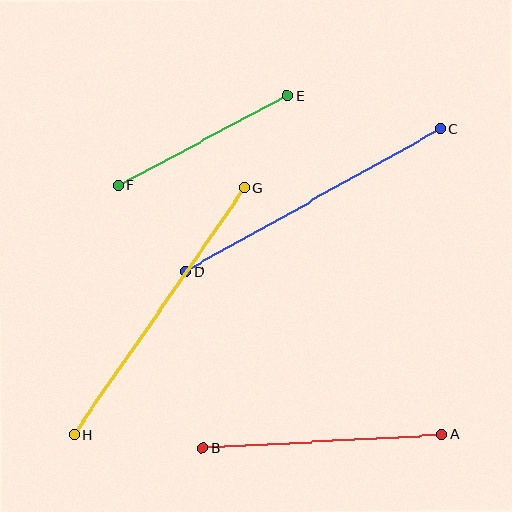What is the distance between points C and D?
The distance is approximately 291 pixels.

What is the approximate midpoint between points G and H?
The midpoint is at approximately (159, 311) pixels.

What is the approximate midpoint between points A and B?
The midpoint is at approximately (322, 442) pixels.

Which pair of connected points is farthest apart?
Points G and H are farthest apart.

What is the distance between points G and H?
The distance is approximately 300 pixels.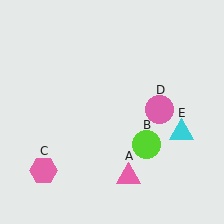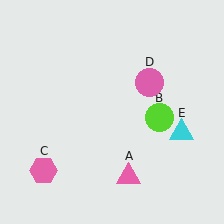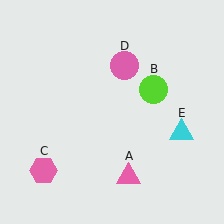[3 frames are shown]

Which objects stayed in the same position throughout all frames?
Pink triangle (object A) and pink hexagon (object C) and cyan triangle (object E) remained stationary.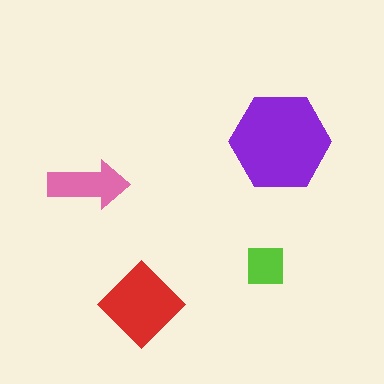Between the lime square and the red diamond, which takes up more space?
The red diamond.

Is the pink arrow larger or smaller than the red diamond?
Smaller.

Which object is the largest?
The purple hexagon.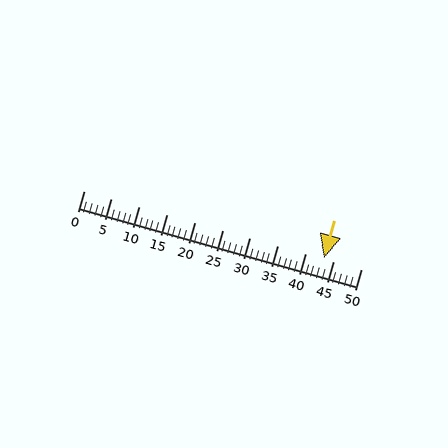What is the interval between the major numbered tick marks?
The major tick marks are spaced 5 units apart.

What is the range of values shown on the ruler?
The ruler shows values from 0 to 50.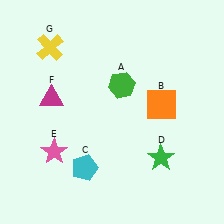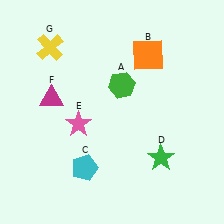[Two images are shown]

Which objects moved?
The objects that moved are: the orange square (B), the pink star (E).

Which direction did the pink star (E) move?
The pink star (E) moved up.